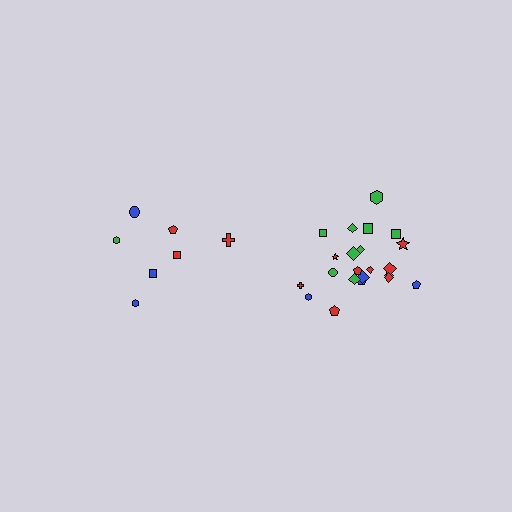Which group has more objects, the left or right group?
The right group.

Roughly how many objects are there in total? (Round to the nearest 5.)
Roughly 30 objects in total.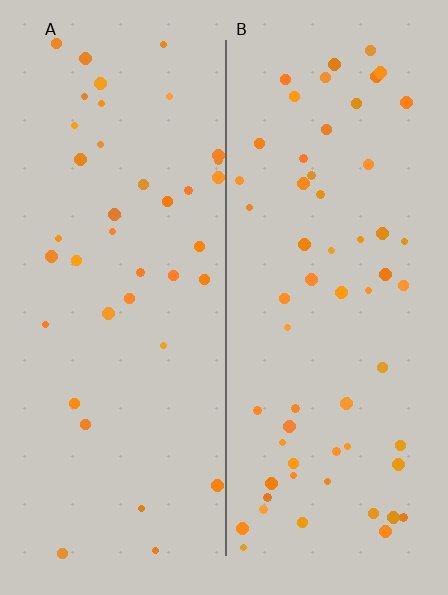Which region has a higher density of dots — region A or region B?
B (the right).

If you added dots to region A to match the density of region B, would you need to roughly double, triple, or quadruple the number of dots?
Approximately double.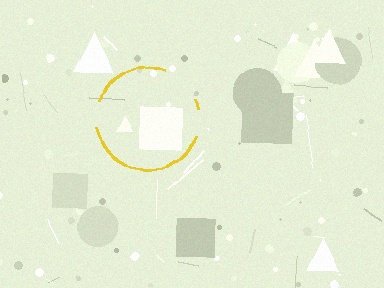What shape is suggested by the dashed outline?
The dashed outline suggests a circle.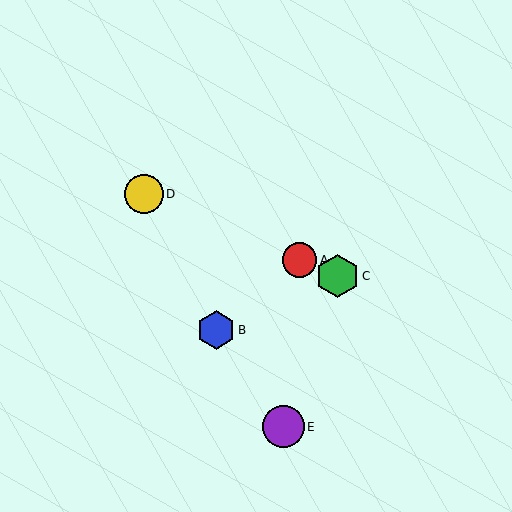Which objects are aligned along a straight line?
Objects A, C, D are aligned along a straight line.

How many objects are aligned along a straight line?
3 objects (A, C, D) are aligned along a straight line.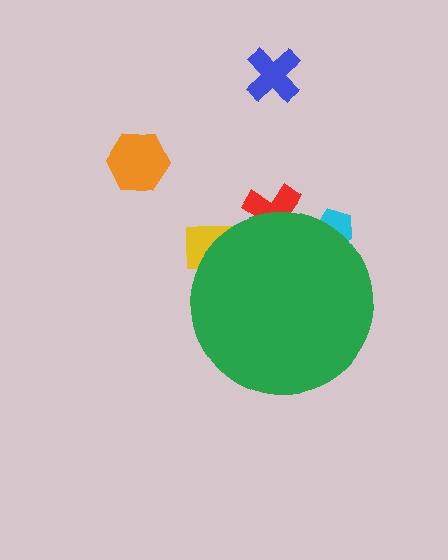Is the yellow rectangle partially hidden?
Yes, the yellow rectangle is partially hidden behind the green circle.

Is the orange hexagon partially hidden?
No, the orange hexagon is fully visible.